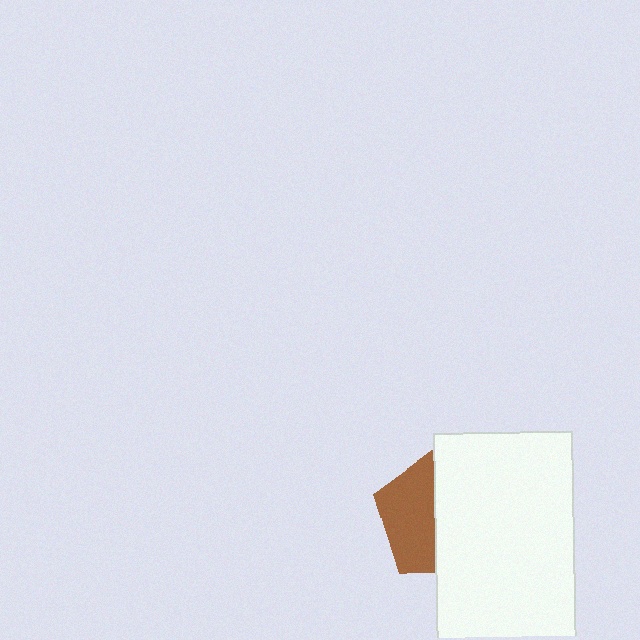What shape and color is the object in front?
The object in front is a white rectangle.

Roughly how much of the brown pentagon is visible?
A small part of it is visible (roughly 44%).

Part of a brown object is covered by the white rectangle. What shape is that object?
It is a pentagon.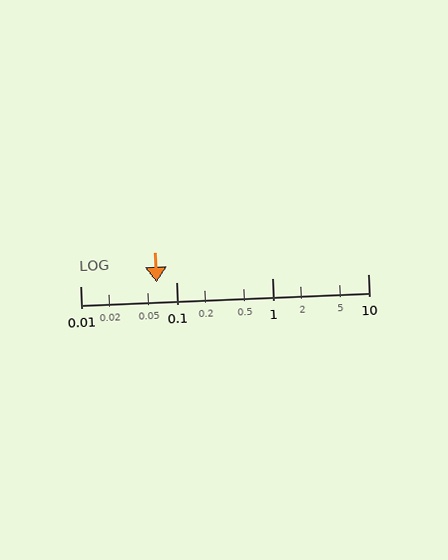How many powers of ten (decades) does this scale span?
The scale spans 3 decades, from 0.01 to 10.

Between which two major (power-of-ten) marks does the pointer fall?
The pointer is between 0.01 and 0.1.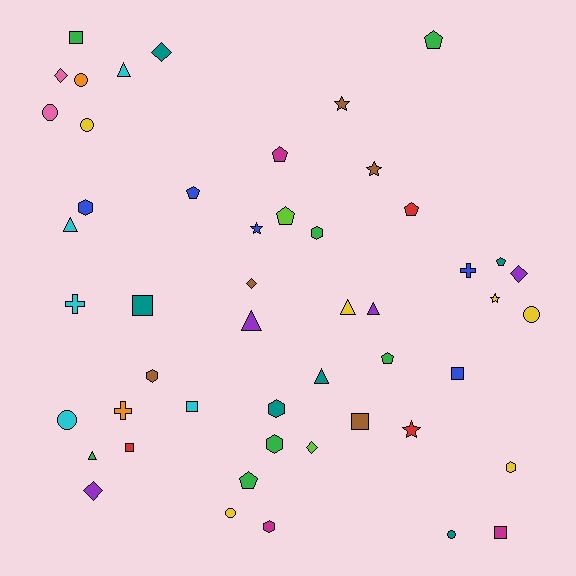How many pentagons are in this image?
There are 8 pentagons.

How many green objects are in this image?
There are 7 green objects.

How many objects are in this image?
There are 50 objects.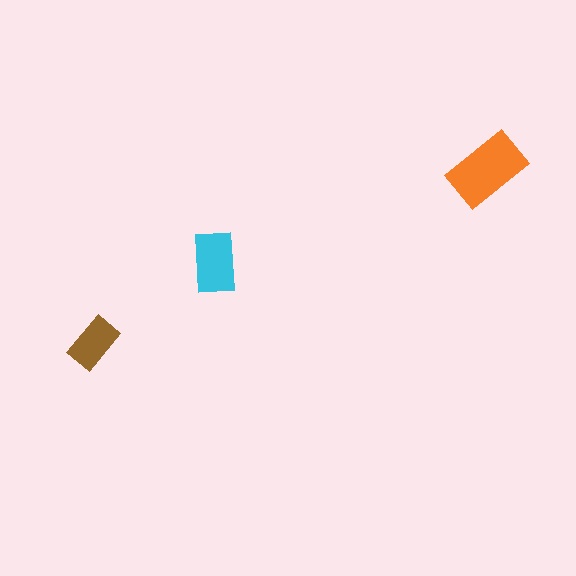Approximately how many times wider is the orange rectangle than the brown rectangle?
About 1.5 times wider.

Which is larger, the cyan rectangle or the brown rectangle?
The cyan one.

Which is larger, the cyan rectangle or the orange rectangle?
The orange one.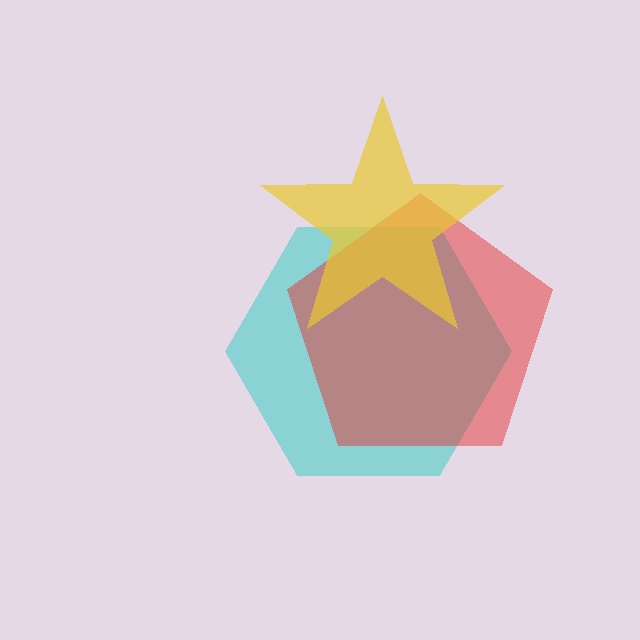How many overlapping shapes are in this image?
There are 3 overlapping shapes in the image.